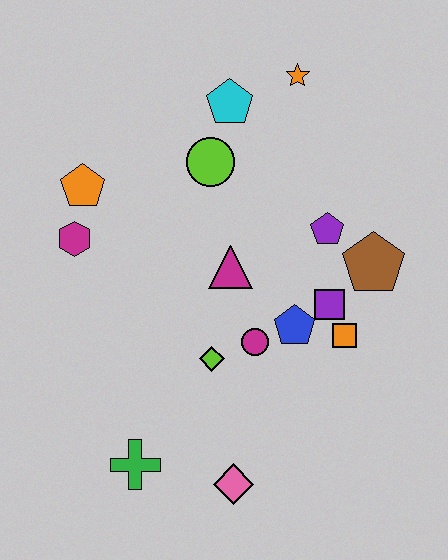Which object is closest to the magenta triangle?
The magenta circle is closest to the magenta triangle.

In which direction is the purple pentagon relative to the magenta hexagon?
The purple pentagon is to the right of the magenta hexagon.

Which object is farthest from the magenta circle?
The orange star is farthest from the magenta circle.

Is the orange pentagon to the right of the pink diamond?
No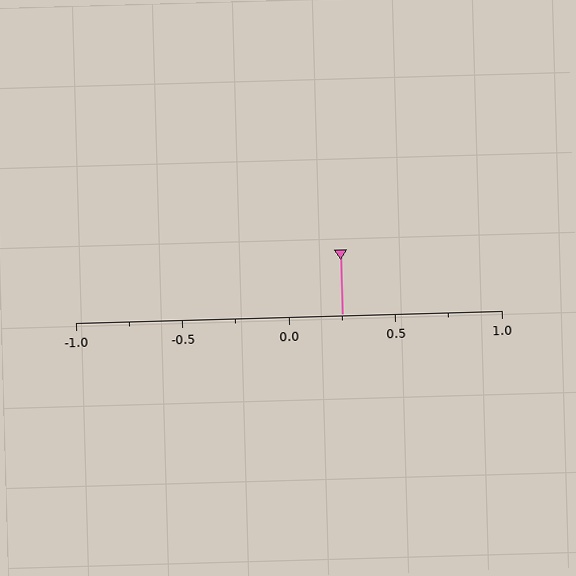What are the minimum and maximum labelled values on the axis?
The axis runs from -1.0 to 1.0.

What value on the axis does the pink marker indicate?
The marker indicates approximately 0.25.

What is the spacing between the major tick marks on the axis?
The major ticks are spaced 0.5 apart.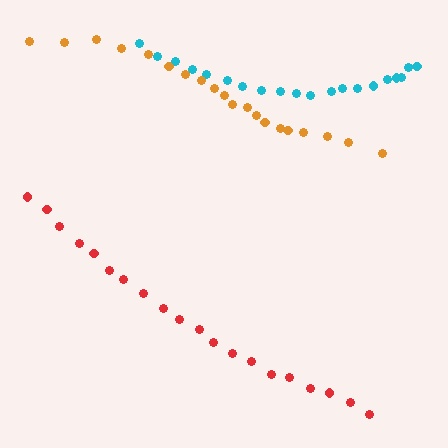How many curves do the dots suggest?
There are 3 distinct paths.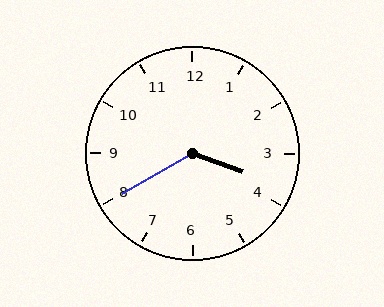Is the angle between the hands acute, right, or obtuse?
It is obtuse.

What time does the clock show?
3:40.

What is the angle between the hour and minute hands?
Approximately 130 degrees.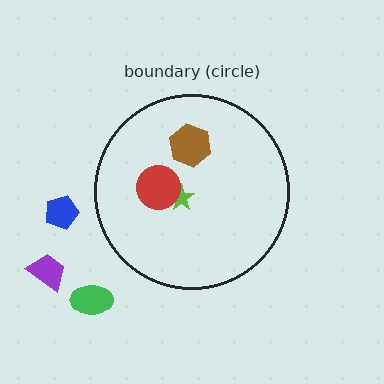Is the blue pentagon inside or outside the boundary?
Outside.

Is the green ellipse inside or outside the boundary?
Outside.